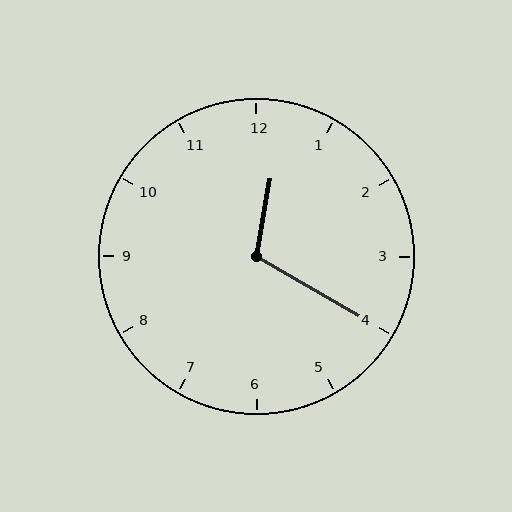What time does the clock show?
12:20.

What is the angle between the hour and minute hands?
Approximately 110 degrees.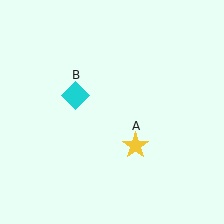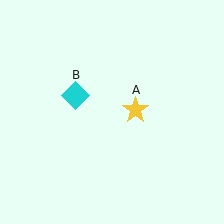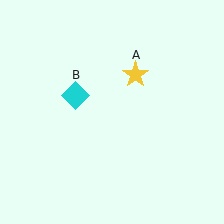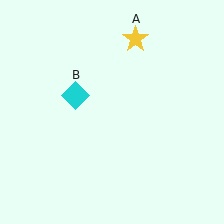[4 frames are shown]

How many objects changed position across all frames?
1 object changed position: yellow star (object A).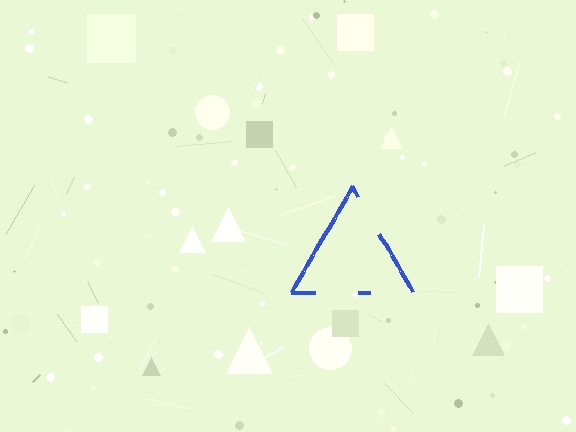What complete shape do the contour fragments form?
The contour fragments form a triangle.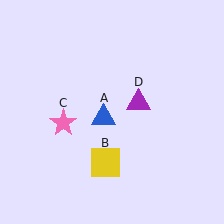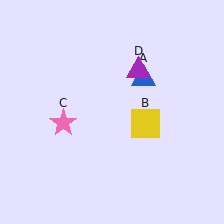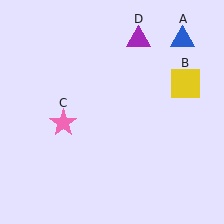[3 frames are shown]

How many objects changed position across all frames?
3 objects changed position: blue triangle (object A), yellow square (object B), purple triangle (object D).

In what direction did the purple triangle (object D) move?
The purple triangle (object D) moved up.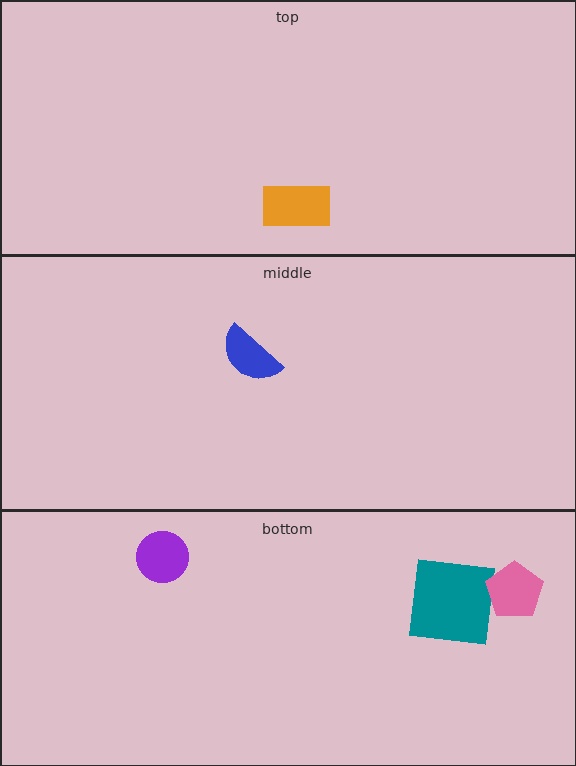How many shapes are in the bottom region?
3.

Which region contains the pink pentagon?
The bottom region.